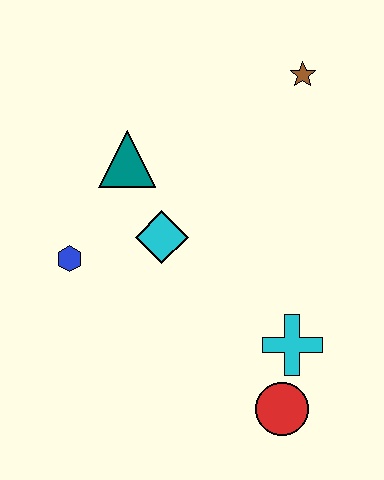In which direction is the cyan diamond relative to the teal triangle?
The cyan diamond is below the teal triangle.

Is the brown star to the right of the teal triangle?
Yes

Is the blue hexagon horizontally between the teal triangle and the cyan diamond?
No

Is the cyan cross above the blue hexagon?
No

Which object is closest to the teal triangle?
The cyan diamond is closest to the teal triangle.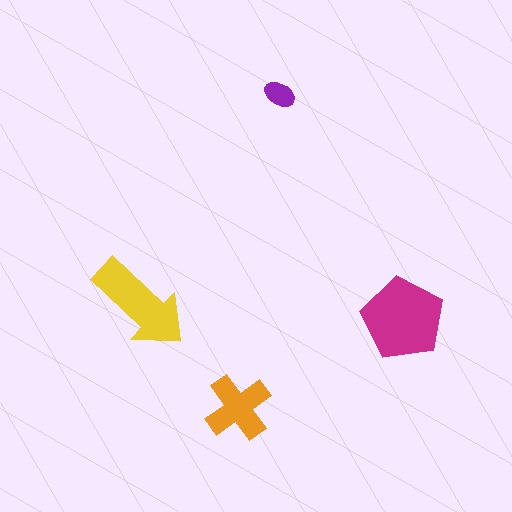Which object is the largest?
The magenta pentagon.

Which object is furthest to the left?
The yellow arrow is leftmost.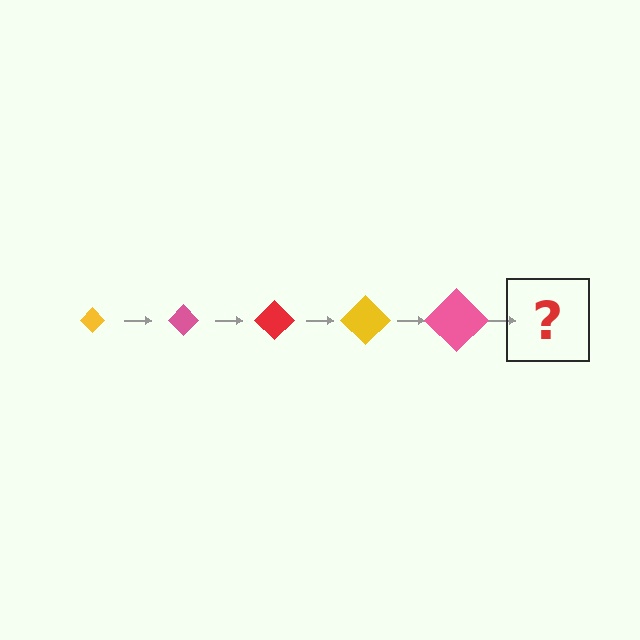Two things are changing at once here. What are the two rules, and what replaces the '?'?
The two rules are that the diamond grows larger each step and the color cycles through yellow, pink, and red. The '?' should be a red diamond, larger than the previous one.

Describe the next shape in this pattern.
It should be a red diamond, larger than the previous one.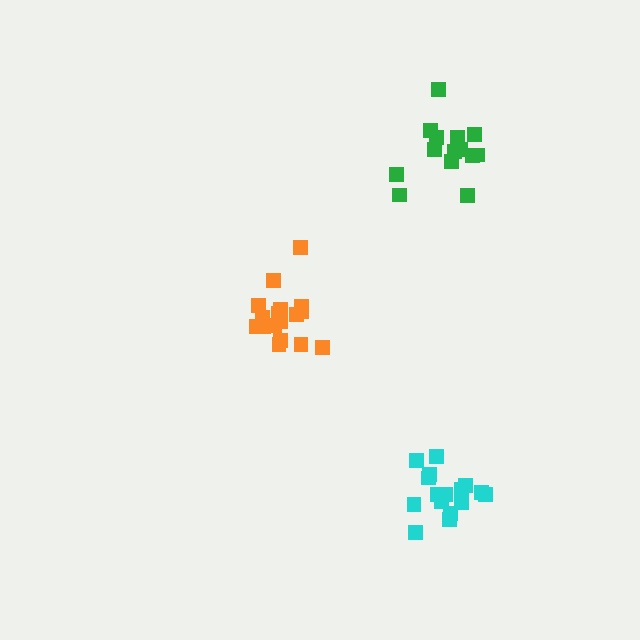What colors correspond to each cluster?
The clusters are colored: orange, green, cyan.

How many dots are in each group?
Group 1: 17 dots, Group 2: 14 dots, Group 3: 16 dots (47 total).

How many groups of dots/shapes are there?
There are 3 groups.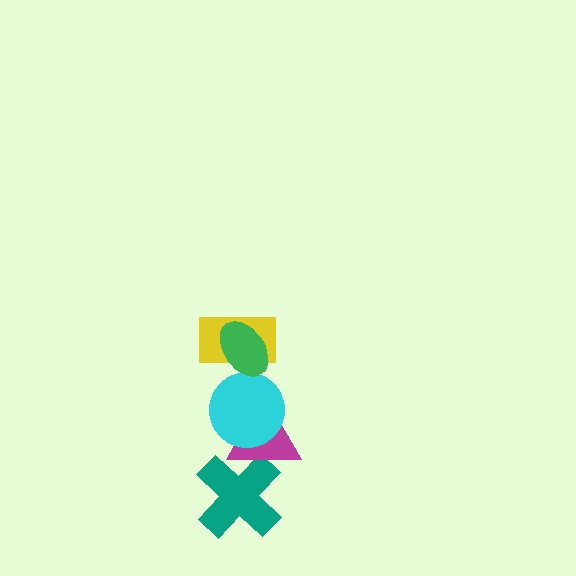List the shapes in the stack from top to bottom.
From top to bottom: the green ellipse, the yellow rectangle, the cyan circle, the magenta triangle, the teal cross.